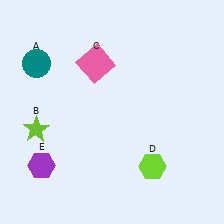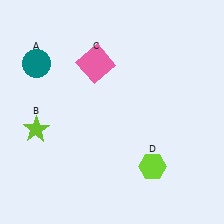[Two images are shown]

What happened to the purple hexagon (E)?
The purple hexagon (E) was removed in Image 2. It was in the bottom-left area of Image 1.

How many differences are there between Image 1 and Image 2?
There is 1 difference between the two images.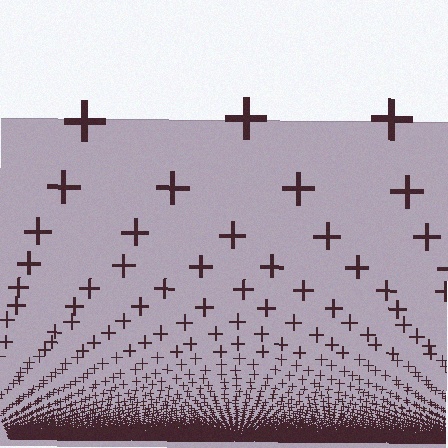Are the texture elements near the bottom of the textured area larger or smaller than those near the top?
Smaller. The gradient is inverted — elements near the bottom are smaller and denser.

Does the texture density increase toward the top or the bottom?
Density increases toward the bottom.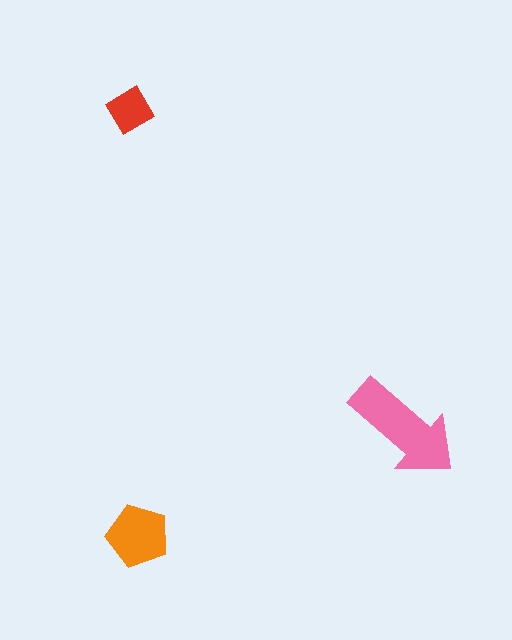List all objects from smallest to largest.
The red diamond, the orange pentagon, the pink arrow.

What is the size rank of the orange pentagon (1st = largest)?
2nd.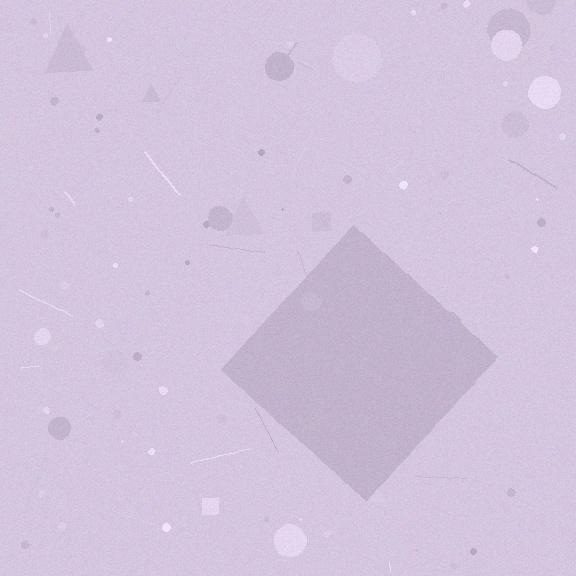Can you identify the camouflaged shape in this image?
The camouflaged shape is a diamond.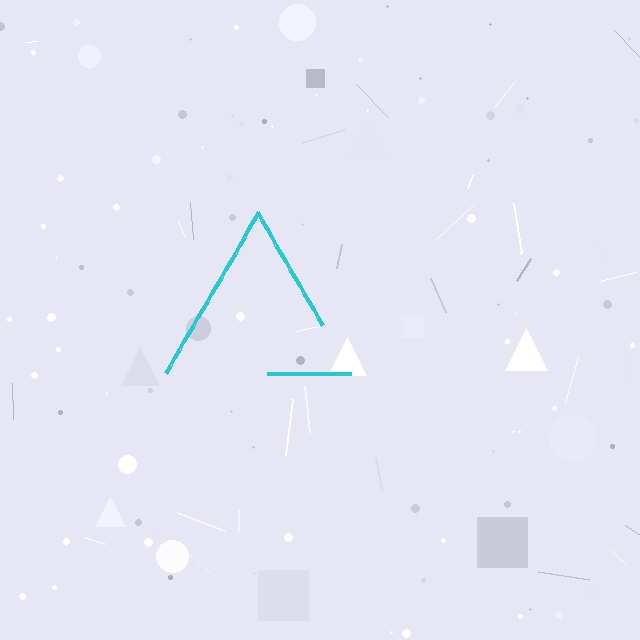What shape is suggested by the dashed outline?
The dashed outline suggests a triangle.